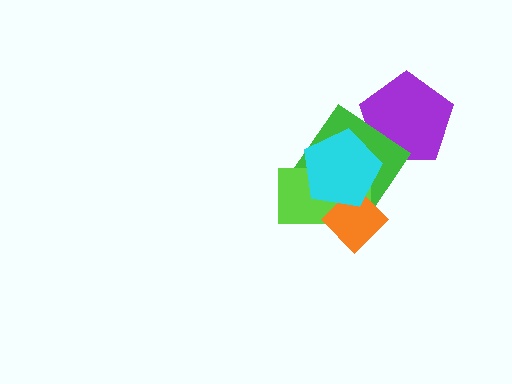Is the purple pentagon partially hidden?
Yes, it is partially covered by another shape.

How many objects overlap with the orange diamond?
3 objects overlap with the orange diamond.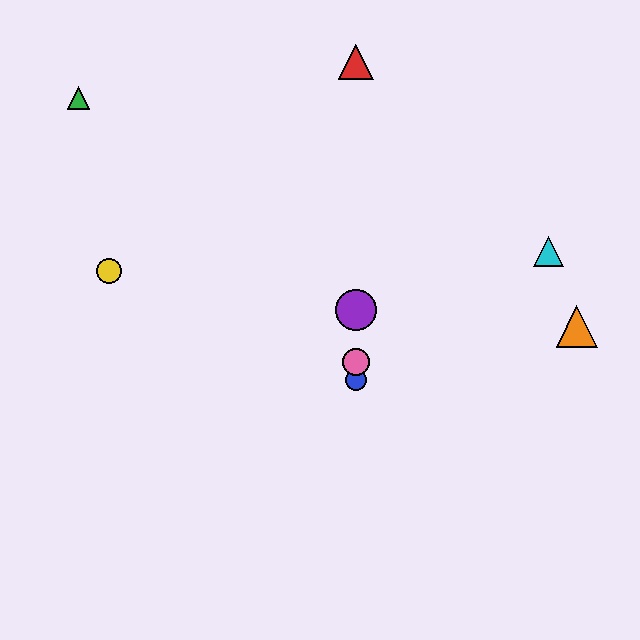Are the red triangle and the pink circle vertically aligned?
Yes, both are at x≈356.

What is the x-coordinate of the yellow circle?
The yellow circle is at x≈109.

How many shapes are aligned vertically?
4 shapes (the red triangle, the blue circle, the purple circle, the pink circle) are aligned vertically.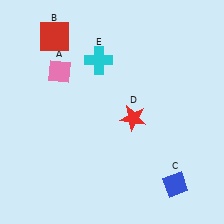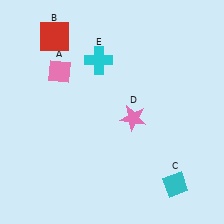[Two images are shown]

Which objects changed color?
C changed from blue to cyan. D changed from red to pink.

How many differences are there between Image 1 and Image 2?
There are 2 differences between the two images.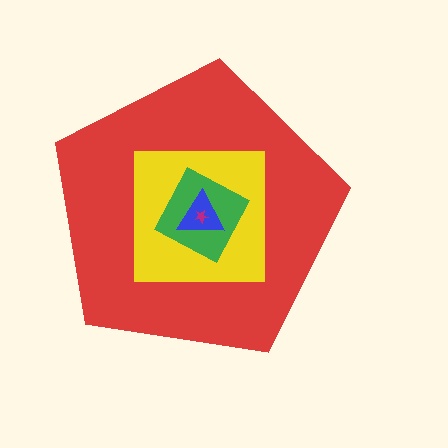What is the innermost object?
The magenta star.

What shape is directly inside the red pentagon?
The yellow square.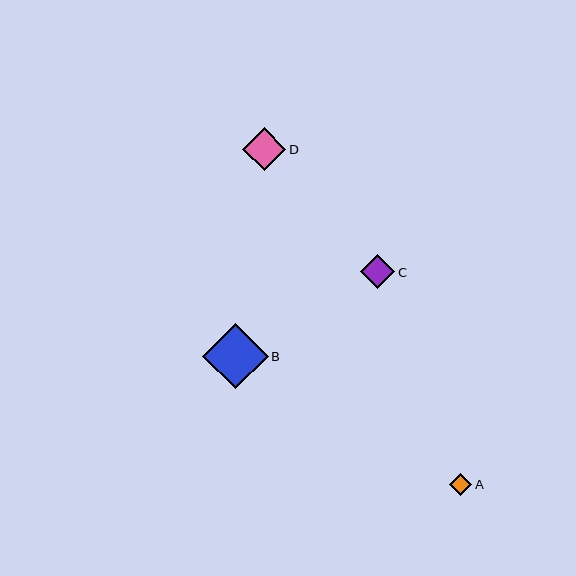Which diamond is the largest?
Diamond B is the largest with a size of approximately 65 pixels.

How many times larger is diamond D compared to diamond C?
Diamond D is approximately 1.3 times the size of diamond C.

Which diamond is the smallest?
Diamond A is the smallest with a size of approximately 22 pixels.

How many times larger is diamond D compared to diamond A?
Diamond D is approximately 1.9 times the size of diamond A.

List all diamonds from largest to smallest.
From largest to smallest: B, D, C, A.